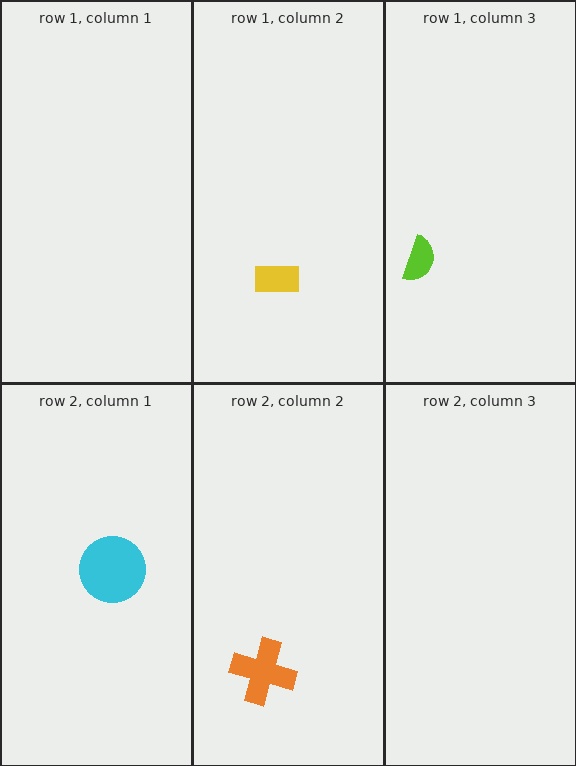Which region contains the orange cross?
The row 2, column 2 region.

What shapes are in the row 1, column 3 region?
The lime semicircle.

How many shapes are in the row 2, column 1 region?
1.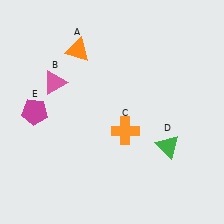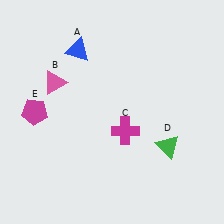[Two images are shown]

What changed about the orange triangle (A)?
In Image 1, A is orange. In Image 2, it changed to blue.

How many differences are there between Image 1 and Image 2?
There are 2 differences between the two images.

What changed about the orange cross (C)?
In Image 1, C is orange. In Image 2, it changed to magenta.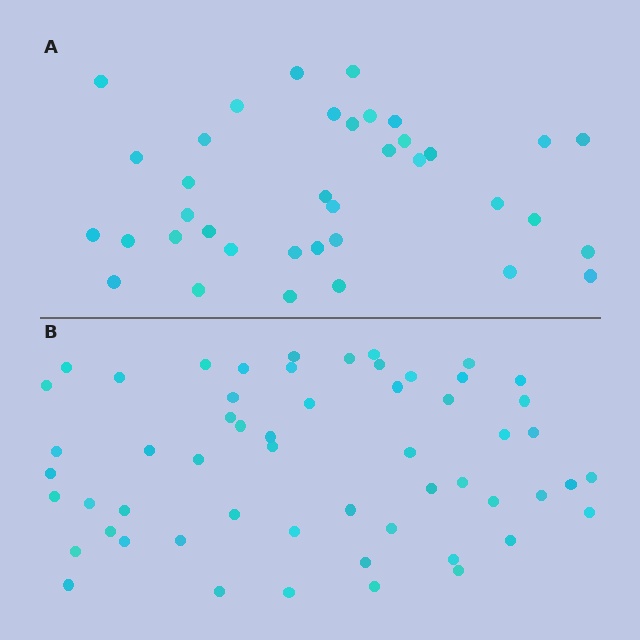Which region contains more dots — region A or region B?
Region B (the bottom region) has more dots.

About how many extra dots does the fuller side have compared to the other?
Region B has approximately 20 more dots than region A.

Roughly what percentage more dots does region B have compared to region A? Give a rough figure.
About 50% more.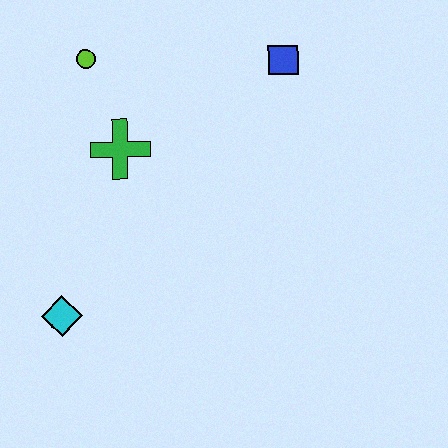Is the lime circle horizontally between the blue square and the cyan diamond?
Yes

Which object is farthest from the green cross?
The blue square is farthest from the green cross.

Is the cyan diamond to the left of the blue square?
Yes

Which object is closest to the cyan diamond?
The green cross is closest to the cyan diamond.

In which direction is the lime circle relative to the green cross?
The lime circle is above the green cross.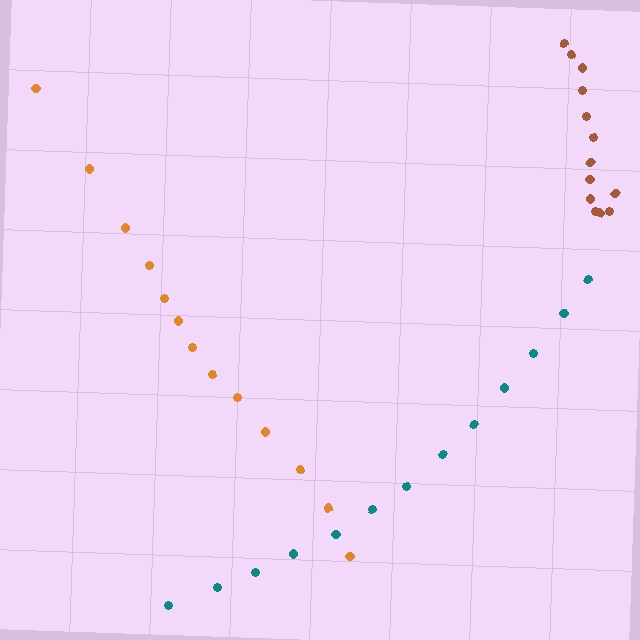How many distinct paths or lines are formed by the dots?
There are 3 distinct paths.